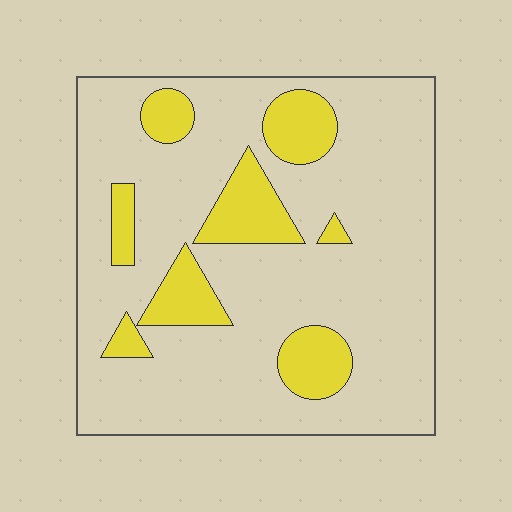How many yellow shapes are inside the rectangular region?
8.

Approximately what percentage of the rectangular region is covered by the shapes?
Approximately 20%.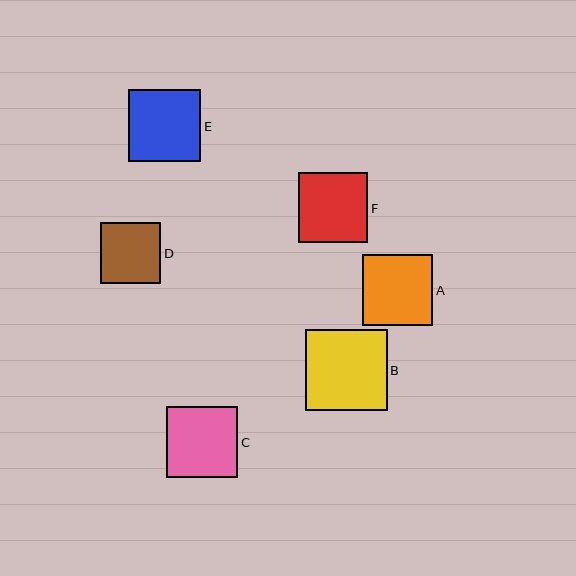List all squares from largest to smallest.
From largest to smallest: B, E, C, A, F, D.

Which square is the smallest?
Square D is the smallest with a size of approximately 60 pixels.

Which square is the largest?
Square B is the largest with a size of approximately 81 pixels.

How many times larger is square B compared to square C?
Square B is approximately 1.1 times the size of square C.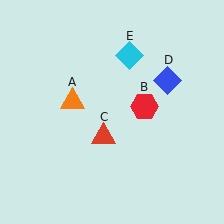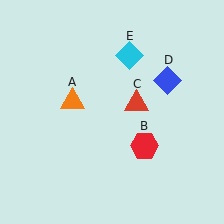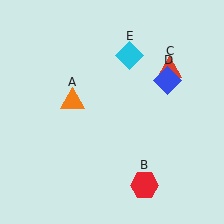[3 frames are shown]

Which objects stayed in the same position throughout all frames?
Orange triangle (object A) and blue diamond (object D) and cyan diamond (object E) remained stationary.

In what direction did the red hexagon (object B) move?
The red hexagon (object B) moved down.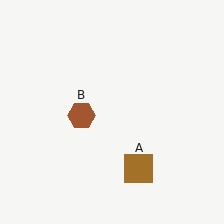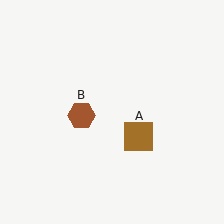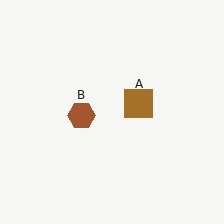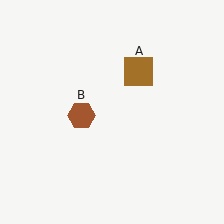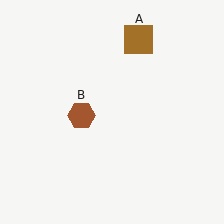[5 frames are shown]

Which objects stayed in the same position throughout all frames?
Brown hexagon (object B) remained stationary.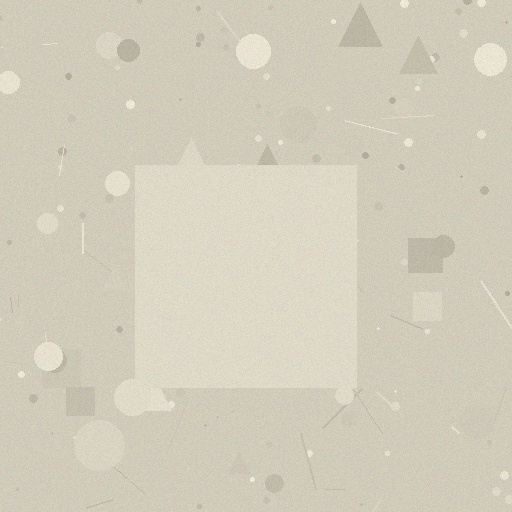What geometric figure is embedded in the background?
A square is embedded in the background.